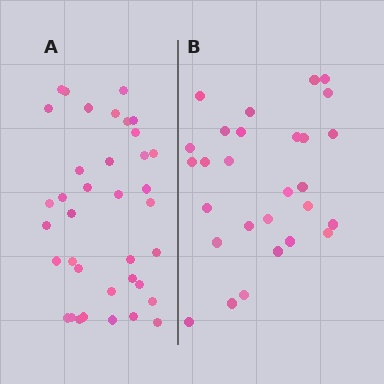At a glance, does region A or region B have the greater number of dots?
Region A (the left region) has more dots.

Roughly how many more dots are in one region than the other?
Region A has roughly 8 or so more dots than region B.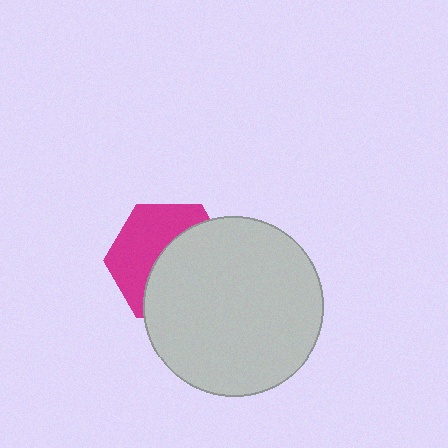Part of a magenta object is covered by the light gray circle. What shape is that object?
It is a hexagon.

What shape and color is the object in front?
The object in front is a light gray circle.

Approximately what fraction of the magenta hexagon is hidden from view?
Roughly 54% of the magenta hexagon is hidden behind the light gray circle.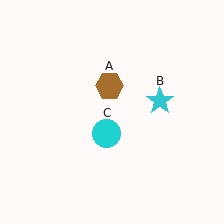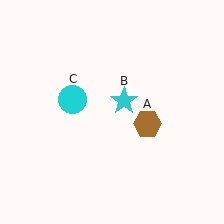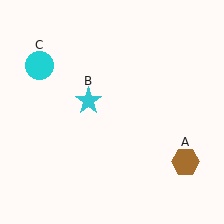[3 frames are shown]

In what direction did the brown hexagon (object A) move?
The brown hexagon (object A) moved down and to the right.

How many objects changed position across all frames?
3 objects changed position: brown hexagon (object A), cyan star (object B), cyan circle (object C).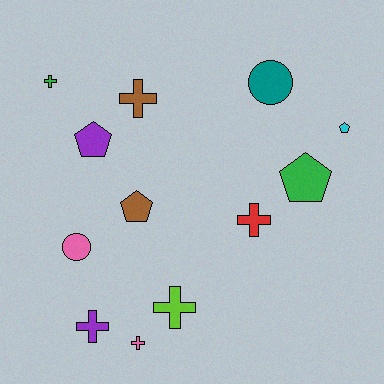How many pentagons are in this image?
There are 4 pentagons.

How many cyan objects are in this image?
There is 1 cyan object.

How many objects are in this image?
There are 12 objects.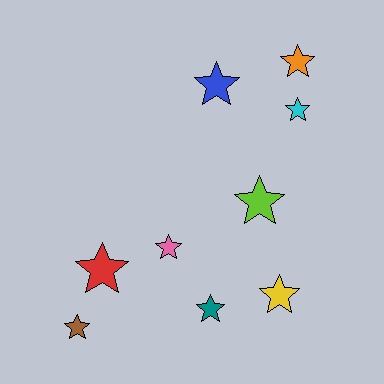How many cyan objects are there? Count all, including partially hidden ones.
There is 1 cyan object.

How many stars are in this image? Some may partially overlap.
There are 9 stars.